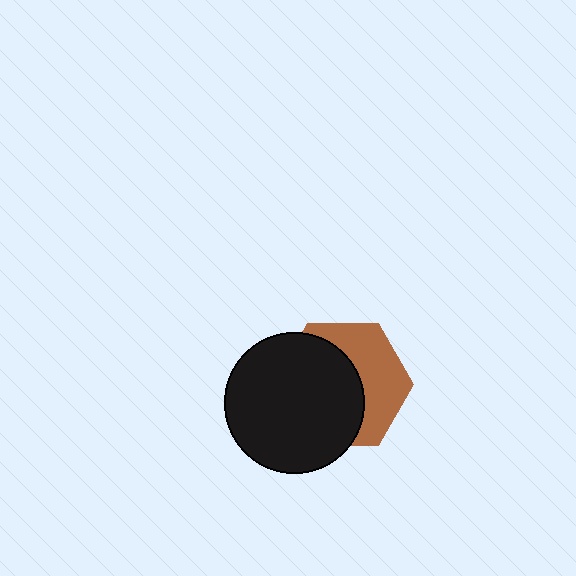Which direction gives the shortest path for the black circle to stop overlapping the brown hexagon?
Moving left gives the shortest separation.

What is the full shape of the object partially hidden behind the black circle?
The partially hidden object is a brown hexagon.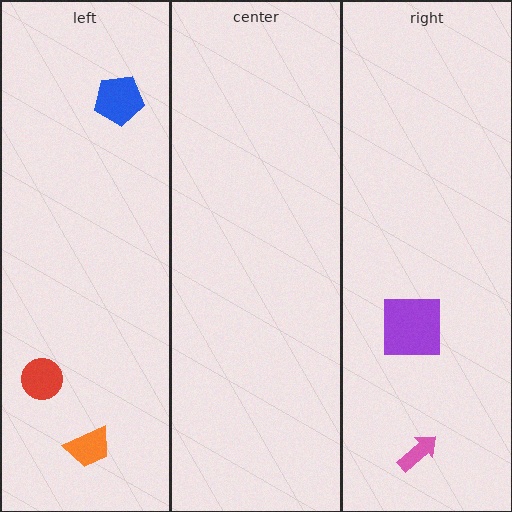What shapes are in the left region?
The red circle, the blue pentagon, the orange trapezoid.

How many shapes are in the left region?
3.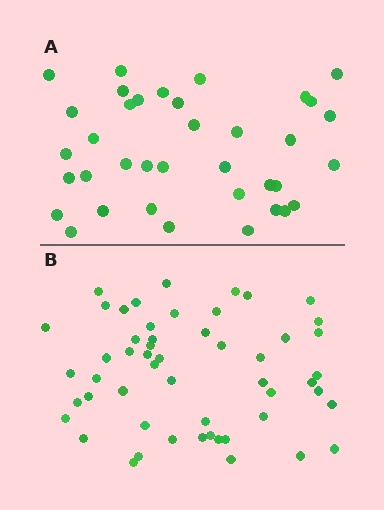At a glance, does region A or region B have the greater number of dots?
Region B (the bottom region) has more dots.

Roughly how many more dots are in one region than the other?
Region B has approximately 15 more dots than region A.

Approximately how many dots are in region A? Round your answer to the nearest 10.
About 40 dots. (The exact count is 37, which rounds to 40.)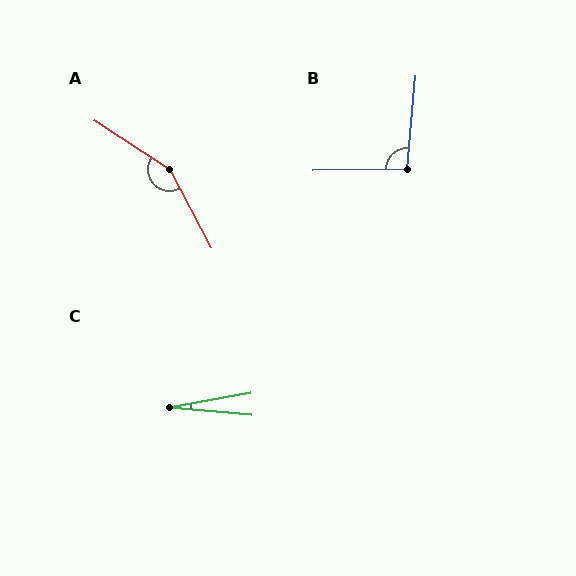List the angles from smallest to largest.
C (15°), B (96°), A (151°).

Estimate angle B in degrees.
Approximately 96 degrees.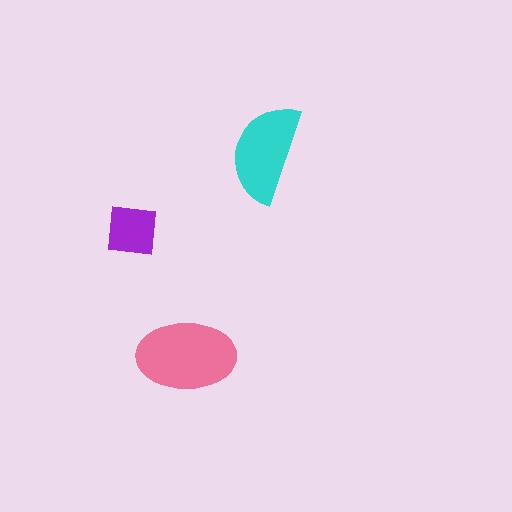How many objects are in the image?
There are 3 objects in the image.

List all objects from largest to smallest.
The pink ellipse, the cyan semicircle, the purple square.